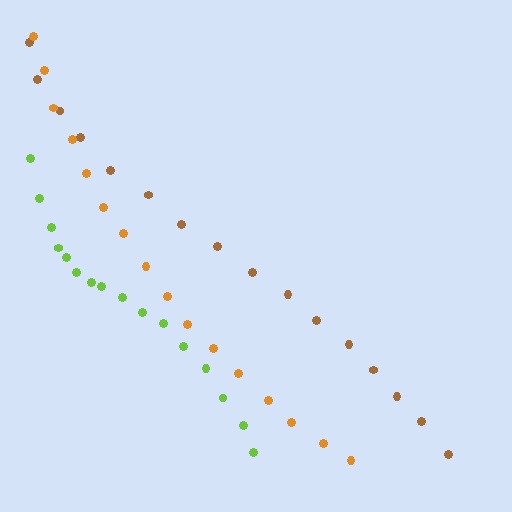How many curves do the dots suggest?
There are 3 distinct paths.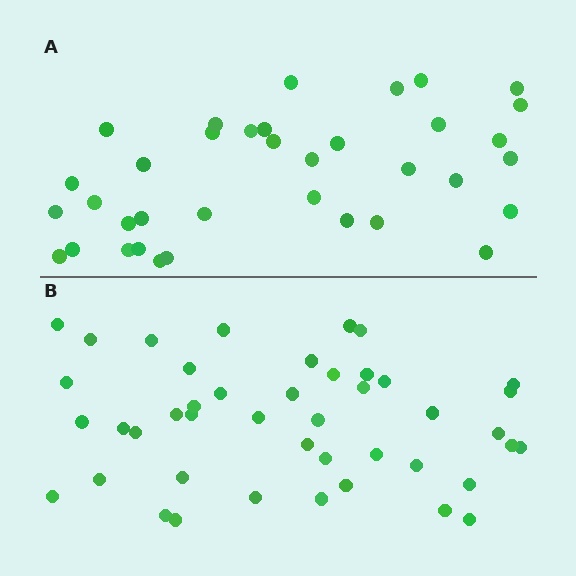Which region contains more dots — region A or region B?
Region B (the bottom region) has more dots.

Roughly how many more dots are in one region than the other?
Region B has roughly 8 or so more dots than region A.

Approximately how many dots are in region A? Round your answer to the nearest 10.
About 40 dots. (The exact count is 36, which rounds to 40.)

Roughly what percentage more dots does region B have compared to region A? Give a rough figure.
About 20% more.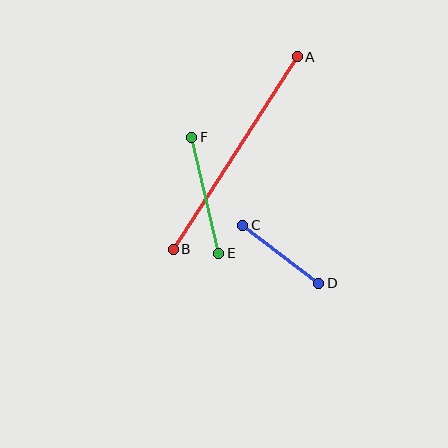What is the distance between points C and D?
The distance is approximately 96 pixels.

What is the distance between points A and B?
The distance is approximately 229 pixels.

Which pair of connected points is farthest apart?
Points A and B are farthest apart.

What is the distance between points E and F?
The distance is approximately 119 pixels.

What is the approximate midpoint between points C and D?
The midpoint is at approximately (281, 254) pixels.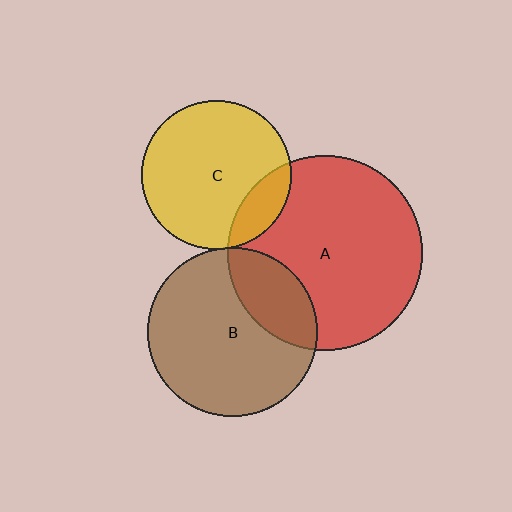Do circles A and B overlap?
Yes.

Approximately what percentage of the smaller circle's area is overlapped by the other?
Approximately 25%.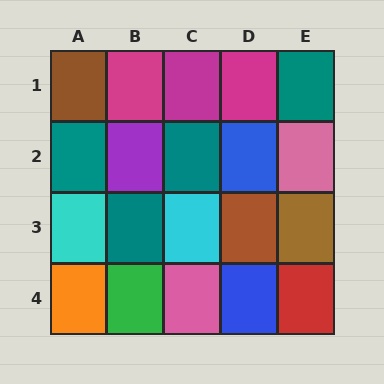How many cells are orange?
1 cell is orange.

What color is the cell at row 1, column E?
Teal.